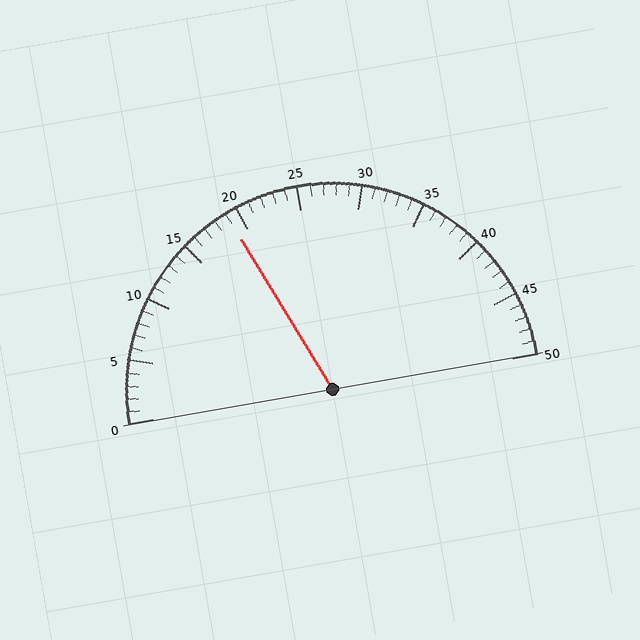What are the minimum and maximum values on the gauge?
The gauge ranges from 0 to 50.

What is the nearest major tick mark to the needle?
The nearest major tick mark is 20.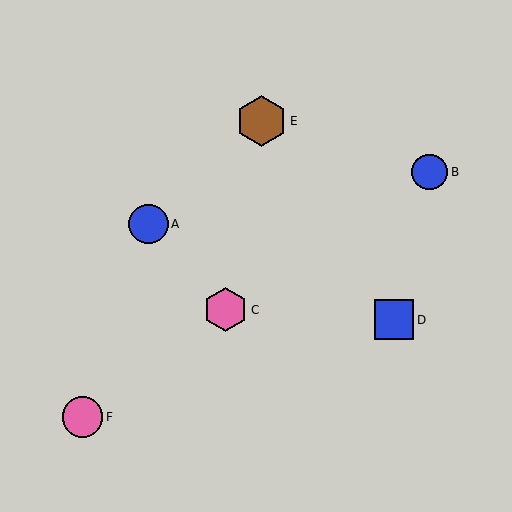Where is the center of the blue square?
The center of the blue square is at (394, 320).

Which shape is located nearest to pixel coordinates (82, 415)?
The pink circle (labeled F) at (83, 417) is nearest to that location.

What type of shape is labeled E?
Shape E is a brown hexagon.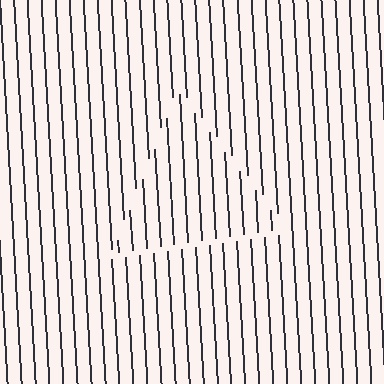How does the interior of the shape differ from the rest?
The interior of the shape contains the same grating, shifted by half a period — the contour is defined by the phase discontinuity where line-ends from the inner and outer gratings abut.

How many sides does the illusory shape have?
3 sides — the line-ends trace a triangle.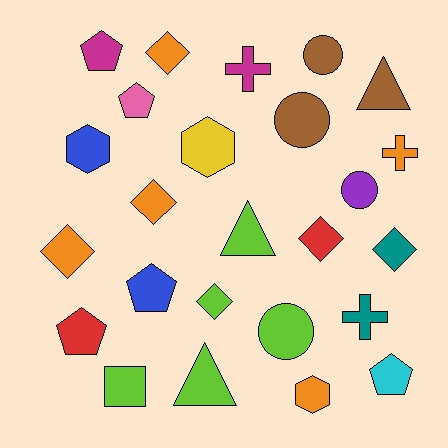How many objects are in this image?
There are 25 objects.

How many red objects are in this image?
There are 2 red objects.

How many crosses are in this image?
There are 3 crosses.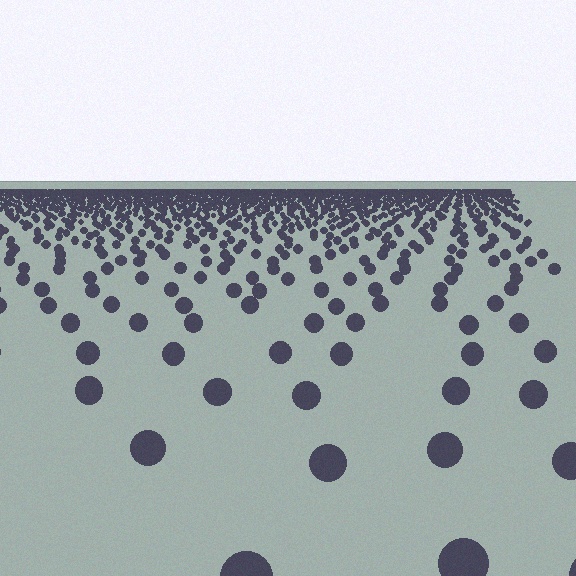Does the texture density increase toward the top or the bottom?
Density increases toward the top.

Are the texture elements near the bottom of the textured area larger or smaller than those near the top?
Larger. Near the bottom, elements are closer to the viewer and appear at a bigger on-screen size.